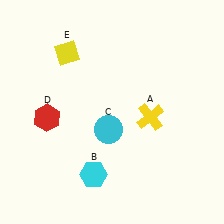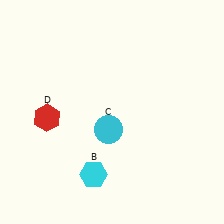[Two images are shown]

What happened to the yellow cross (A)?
The yellow cross (A) was removed in Image 2. It was in the bottom-right area of Image 1.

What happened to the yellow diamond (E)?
The yellow diamond (E) was removed in Image 2. It was in the top-left area of Image 1.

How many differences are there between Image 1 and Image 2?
There are 2 differences between the two images.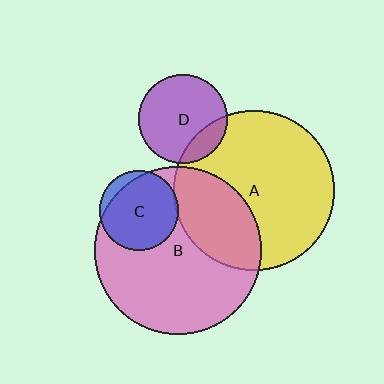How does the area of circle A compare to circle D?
Approximately 3.2 times.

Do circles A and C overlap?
Yes.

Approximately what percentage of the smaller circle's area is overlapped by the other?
Approximately 5%.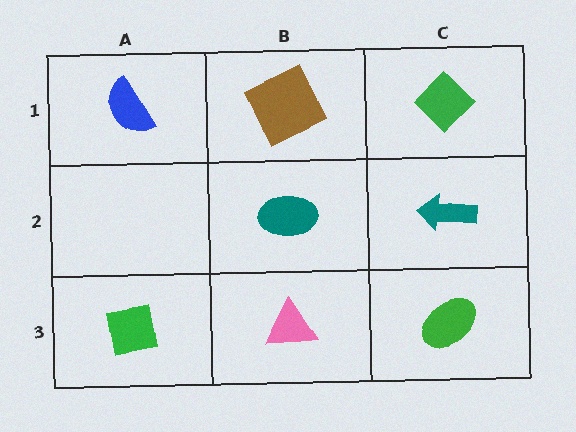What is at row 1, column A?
A blue semicircle.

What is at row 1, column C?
A green diamond.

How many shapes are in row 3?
3 shapes.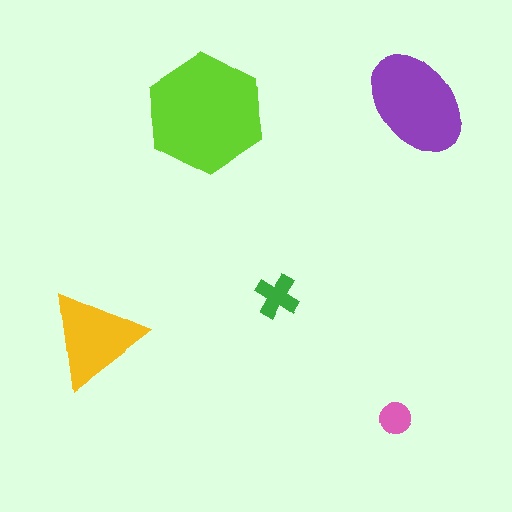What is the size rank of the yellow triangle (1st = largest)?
3rd.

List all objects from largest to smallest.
The lime hexagon, the purple ellipse, the yellow triangle, the green cross, the pink circle.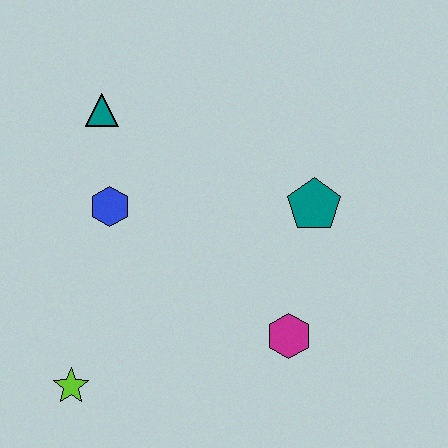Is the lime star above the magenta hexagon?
No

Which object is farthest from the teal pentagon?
The lime star is farthest from the teal pentagon.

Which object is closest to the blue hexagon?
The teal triangle is closest to the blue hexagon.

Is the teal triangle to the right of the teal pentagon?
No